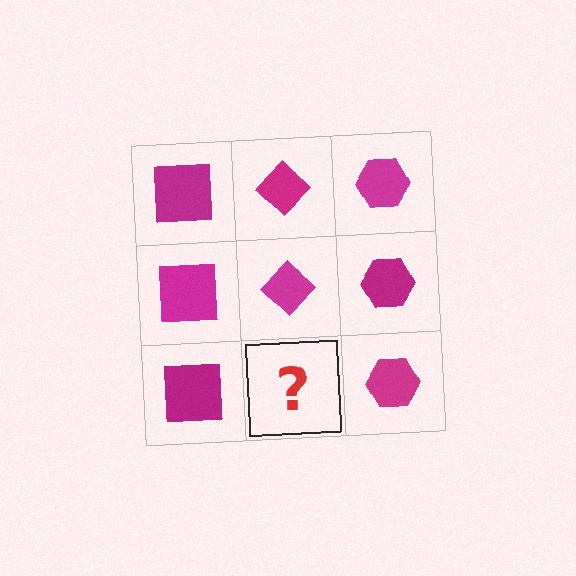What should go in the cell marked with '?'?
The missing cell should contain a magenta diamond.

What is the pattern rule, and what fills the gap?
The rule is that each column has a consistent shape. The gap should be filled with a magenta diamond.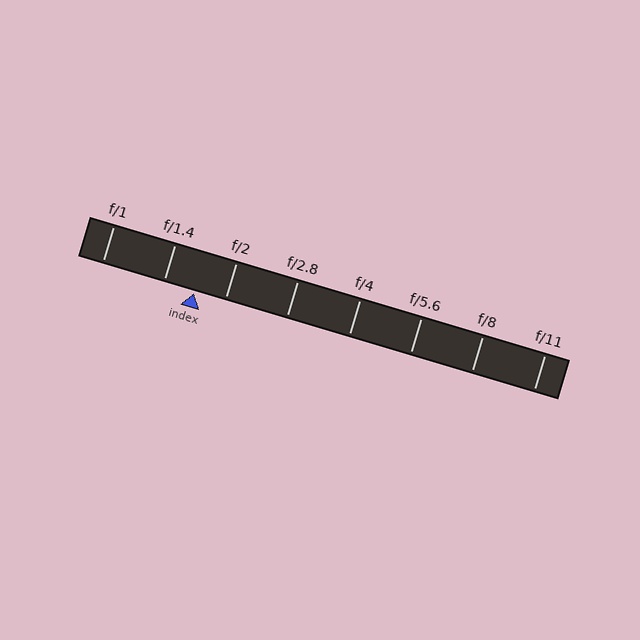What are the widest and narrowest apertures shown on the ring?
The widest aperture shown is f/1 and the narrowest is f/11.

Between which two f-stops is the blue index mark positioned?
The index mark is between f/1.4 and f/2.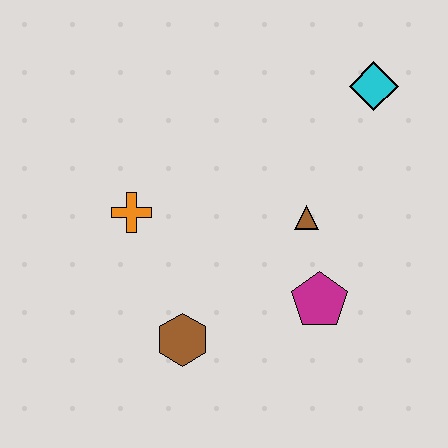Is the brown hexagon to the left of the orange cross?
No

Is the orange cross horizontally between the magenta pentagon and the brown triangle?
No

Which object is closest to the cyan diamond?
The brown triangle is closest to the cyan diamond.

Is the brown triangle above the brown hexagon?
Yes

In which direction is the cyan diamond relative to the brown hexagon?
The cyan diamond is above the brown hexagon.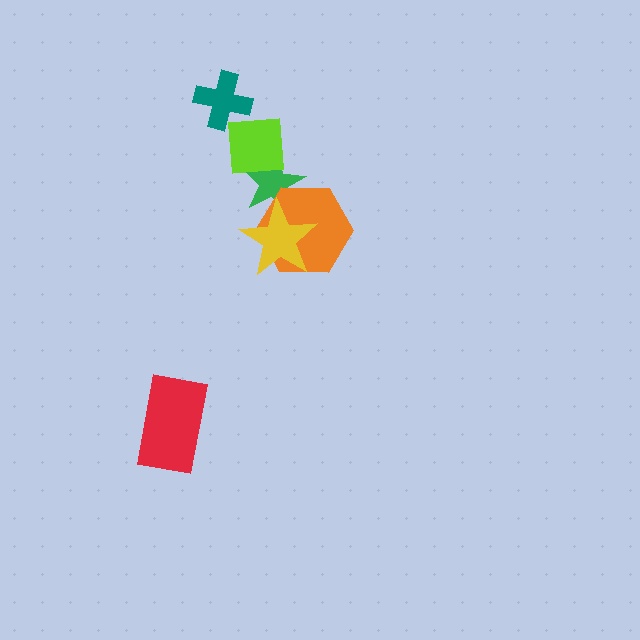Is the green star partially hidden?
Yes, it is partially covered by another shape.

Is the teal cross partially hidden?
Yes, it is partially covered by another shape.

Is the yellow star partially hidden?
No, no other shape covers it.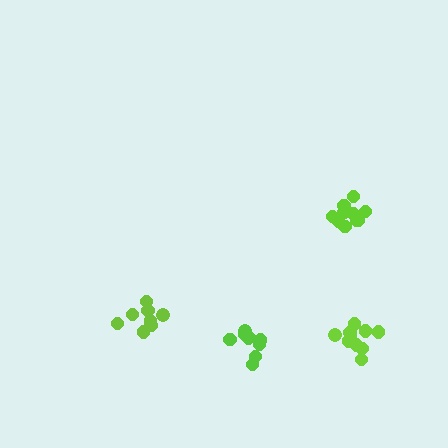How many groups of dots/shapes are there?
There are 4 groups.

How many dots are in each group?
Group 1: 10 dots, Group 2: 10 dots, Group 3: 8 dots, Group 4: 9 dots (37 total).